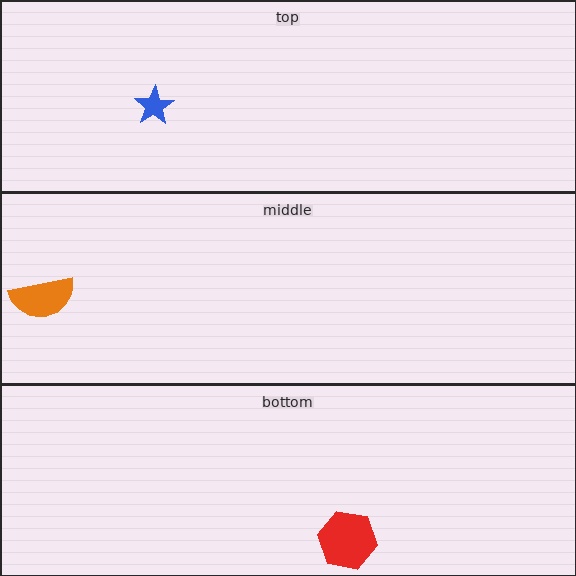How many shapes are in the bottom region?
1.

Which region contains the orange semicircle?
The middle region.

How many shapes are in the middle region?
1.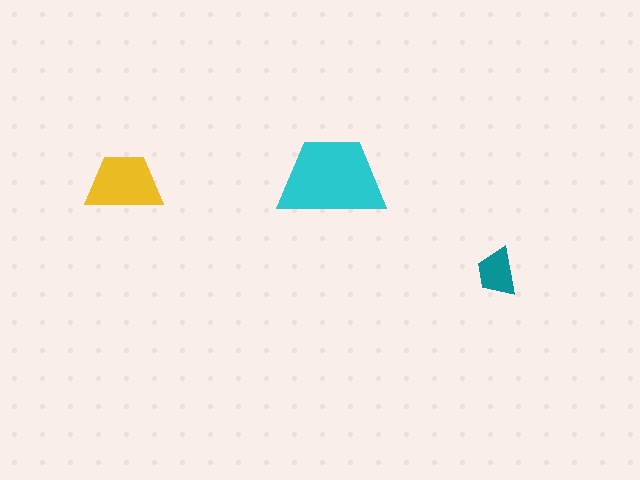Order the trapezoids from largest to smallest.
the cyan one, the yellow one, the teal one.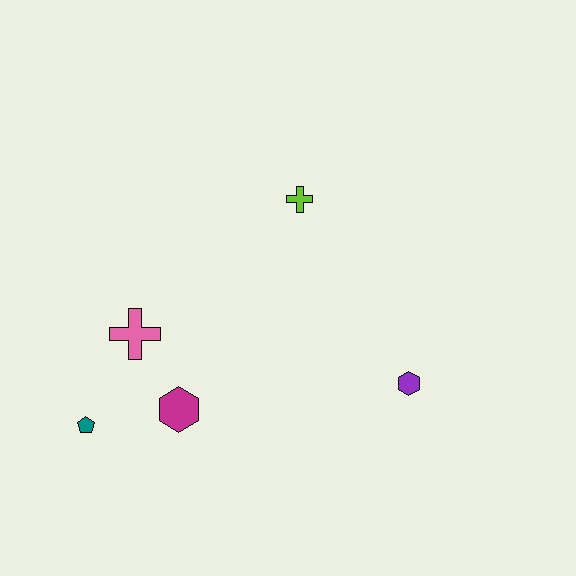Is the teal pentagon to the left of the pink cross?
Yes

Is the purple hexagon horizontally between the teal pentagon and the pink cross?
No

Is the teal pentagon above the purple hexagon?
No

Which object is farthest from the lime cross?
The teal pentagon is farthest from the lime cross.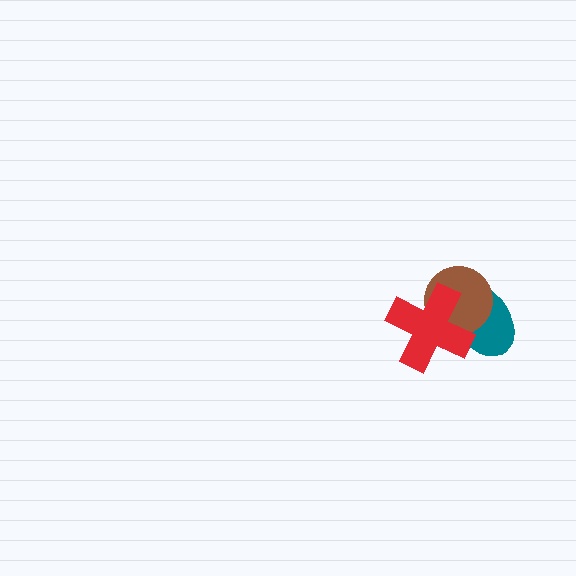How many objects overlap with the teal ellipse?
2 objects overlap with the teal ellipse.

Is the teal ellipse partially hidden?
Yes, it is partially covered by another shape.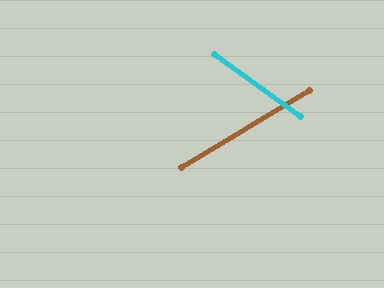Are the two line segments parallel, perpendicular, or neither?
Neither parallel nor perpendicular — they differ by about 67°.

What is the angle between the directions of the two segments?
Approximately 67 degrees.